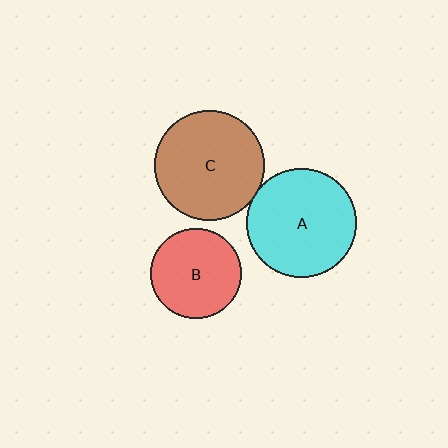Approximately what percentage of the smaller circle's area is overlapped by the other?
Approximately 5%.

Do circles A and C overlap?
Yes.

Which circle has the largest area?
Circle C (brown).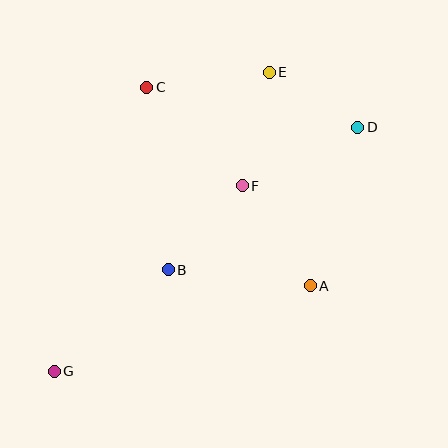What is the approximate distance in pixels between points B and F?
The distance between B and F is approximately 112 pixels.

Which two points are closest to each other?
Points D and E are closest to each other.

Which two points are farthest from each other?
Points D and G are farthest from each other.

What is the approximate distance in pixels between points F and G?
The distance between F and G is approximately 264 pixels.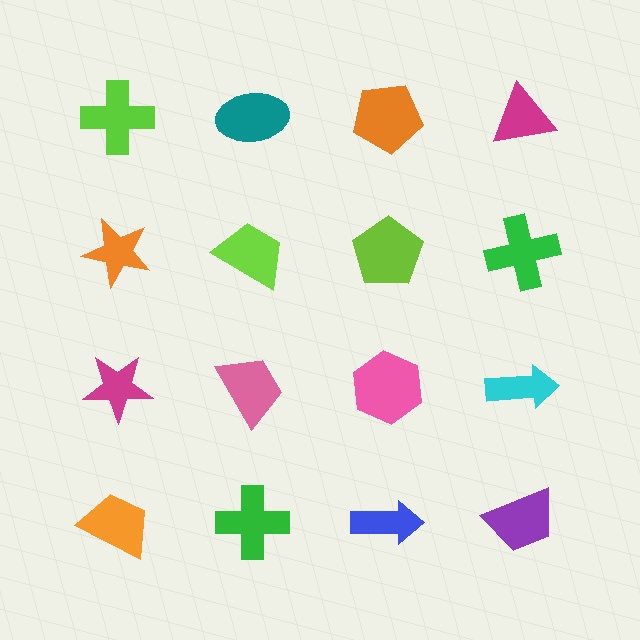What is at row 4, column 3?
A blue arrow.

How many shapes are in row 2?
4 shapes.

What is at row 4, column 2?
A green cross.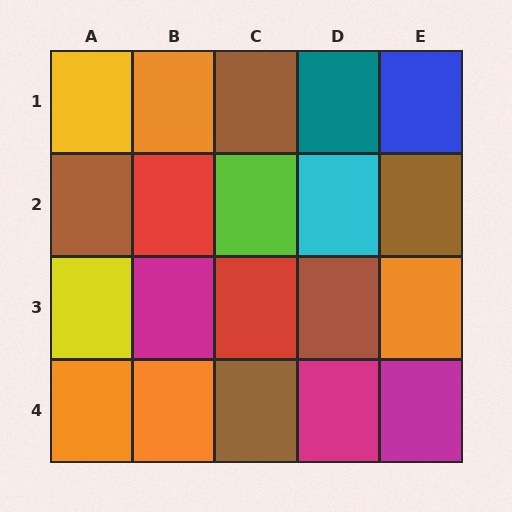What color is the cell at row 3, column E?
Orange.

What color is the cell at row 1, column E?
Blue.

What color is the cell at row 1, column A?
Yellow.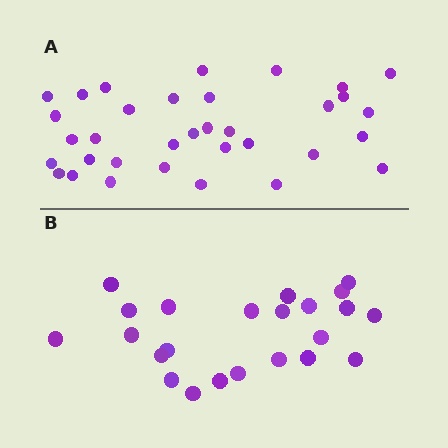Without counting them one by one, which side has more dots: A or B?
Region A (the top region) has more dots.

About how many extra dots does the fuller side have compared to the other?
Region A has roughly 12 or so more dots than region B.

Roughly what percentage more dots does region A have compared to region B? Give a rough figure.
About 50% more.